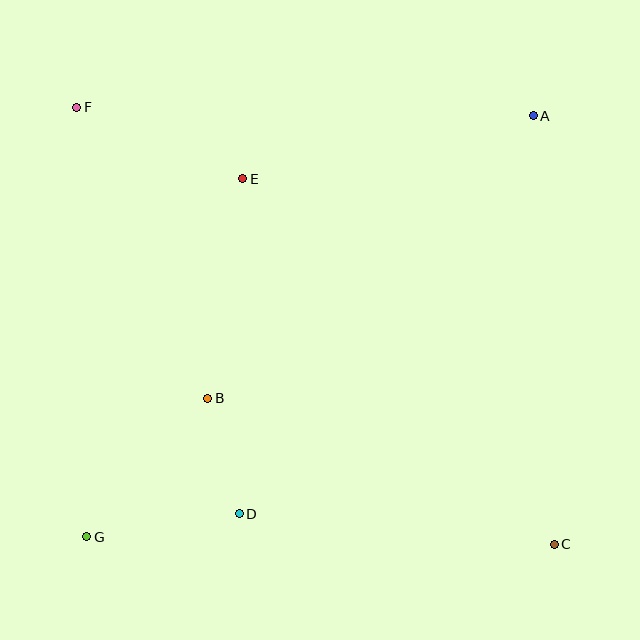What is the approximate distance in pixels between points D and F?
The distance between D and F is approximately 438 pixels.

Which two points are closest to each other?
Points B and D are closest to each other.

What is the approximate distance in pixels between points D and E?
The distance between D and E is approximately 335 pixels.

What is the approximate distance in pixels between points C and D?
The distance between C and D is approximately 316 pixels.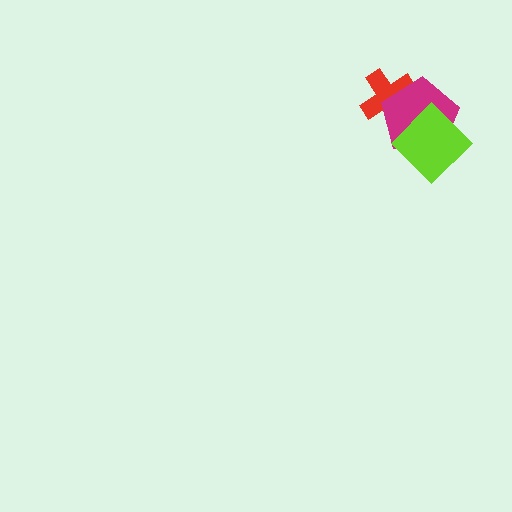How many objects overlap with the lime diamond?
1 object overlaps with the lime diamond.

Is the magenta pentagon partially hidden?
Yes, it is partially covered by another shape.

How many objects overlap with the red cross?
1 object overlaps with the red cross.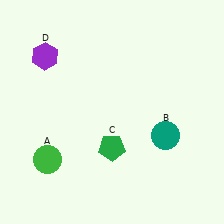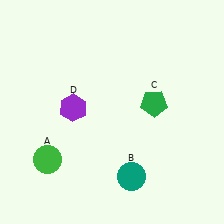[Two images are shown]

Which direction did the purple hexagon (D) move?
The purple hexagon (D) moved down.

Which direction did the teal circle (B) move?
The teal circle (B) moved down.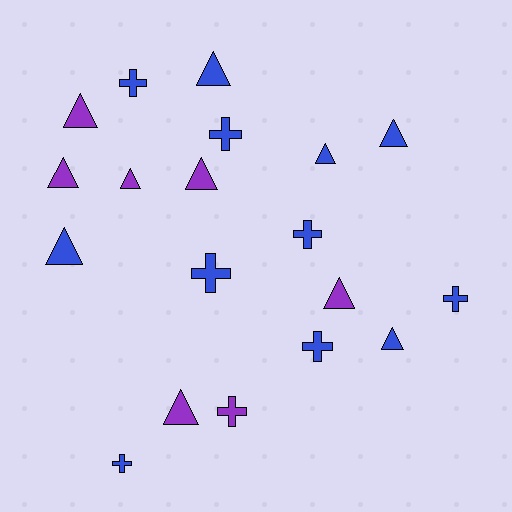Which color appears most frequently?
Blue, with 12 objects.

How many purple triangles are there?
There are 6 purple triangles.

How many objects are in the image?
There are 19 objects.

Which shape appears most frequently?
Triangle, with 11 objects.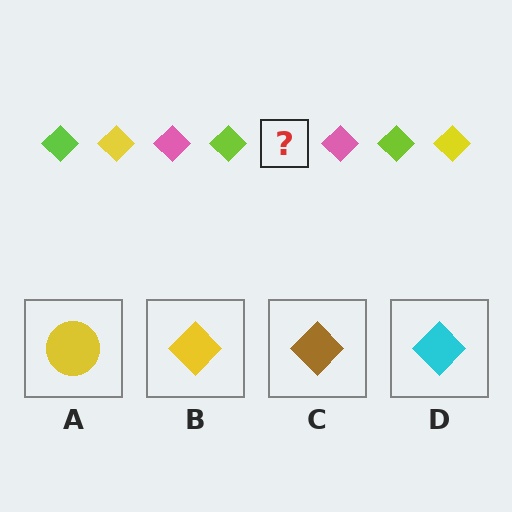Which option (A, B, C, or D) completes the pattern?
B.